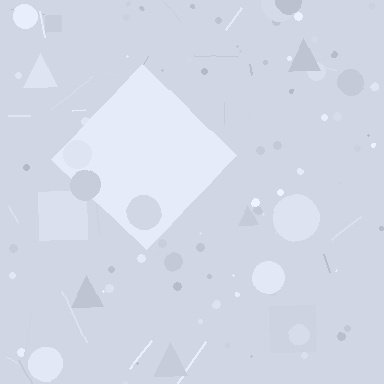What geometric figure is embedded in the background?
A diamond is embedded in the background.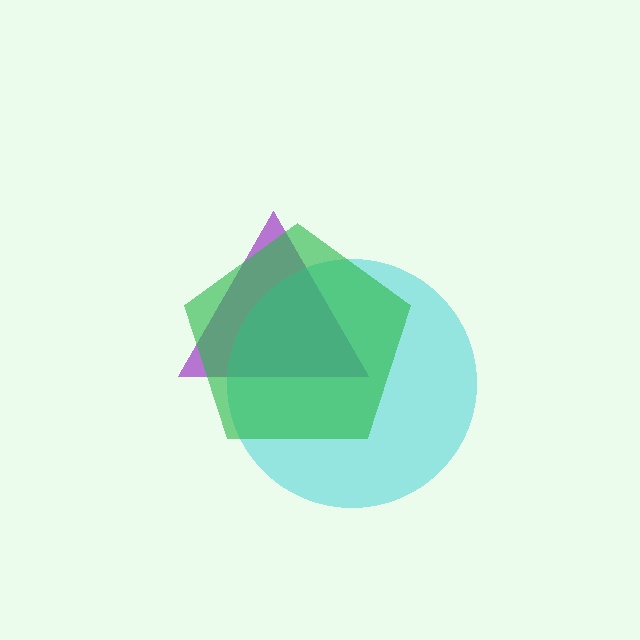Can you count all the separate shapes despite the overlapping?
Yes, there are 3 separate shapes.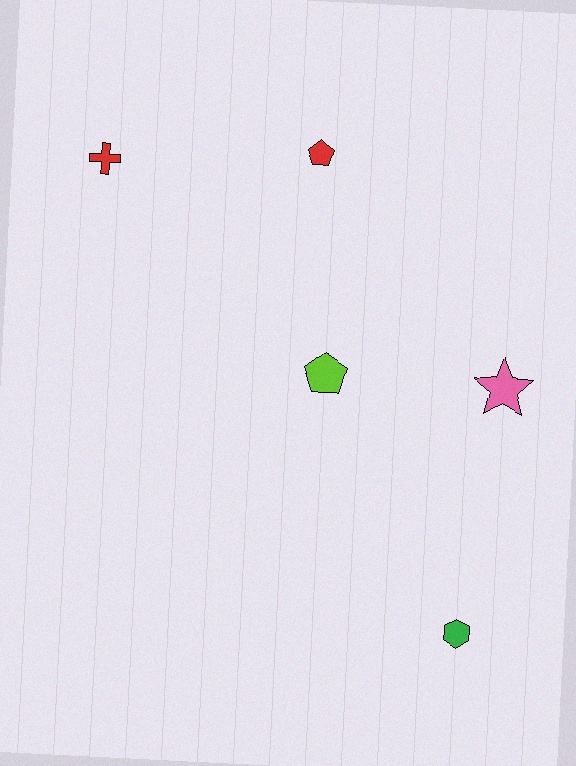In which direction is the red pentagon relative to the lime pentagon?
The red pentagon is above the lime pentagon.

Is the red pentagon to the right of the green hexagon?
No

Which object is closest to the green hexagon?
The pink star is closest to the green hexagon.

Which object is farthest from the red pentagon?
The green hexagon is farthest from the red pentagon.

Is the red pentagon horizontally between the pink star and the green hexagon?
No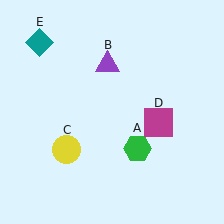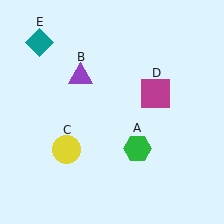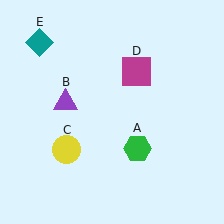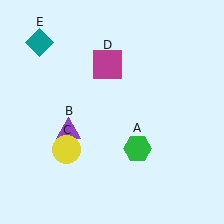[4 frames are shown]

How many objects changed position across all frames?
2 objects changed position: purple triangle (object B), magenta square (object D).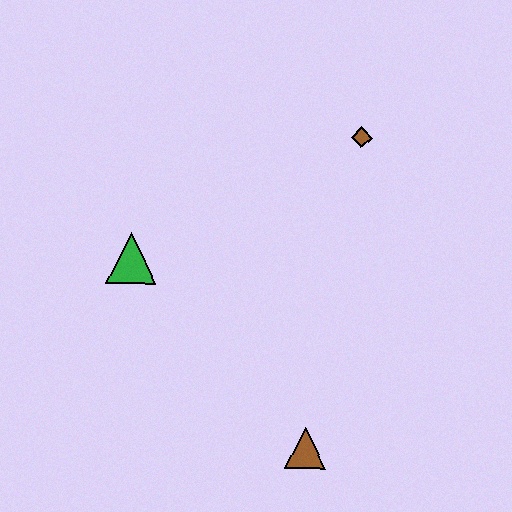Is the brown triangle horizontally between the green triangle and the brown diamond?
Yes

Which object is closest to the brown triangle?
The green triangle is closest to the brown triangle.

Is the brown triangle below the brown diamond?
Yes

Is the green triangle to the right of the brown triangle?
No